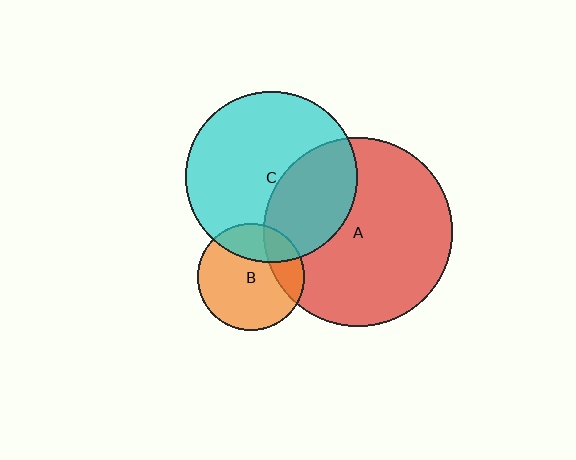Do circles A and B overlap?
Yes.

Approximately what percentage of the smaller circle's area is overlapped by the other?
Approximately 20%.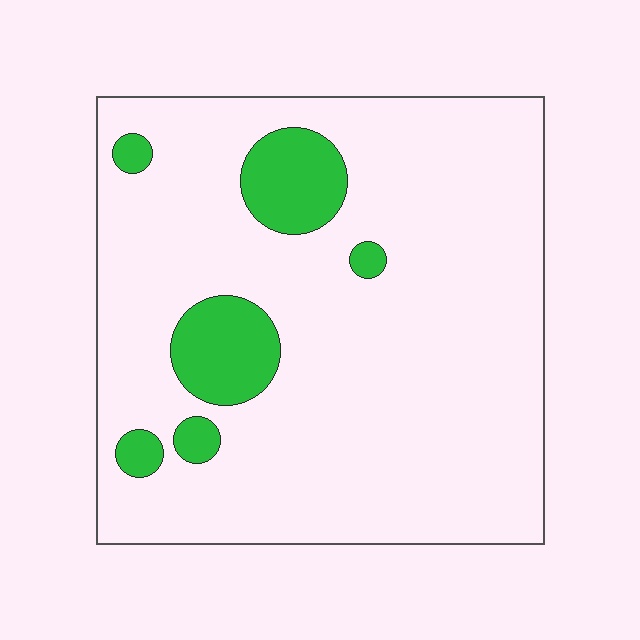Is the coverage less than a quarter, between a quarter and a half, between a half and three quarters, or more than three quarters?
Less than a quarter.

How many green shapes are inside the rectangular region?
6.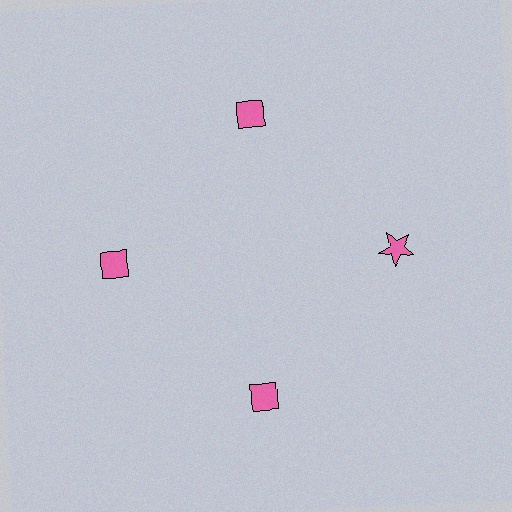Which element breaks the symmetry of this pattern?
The pink star at roughly the 3 o'clock position breaks the symmetry. All other shapes are pink diamonds.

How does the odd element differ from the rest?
It has a different shape: star instead of diamond.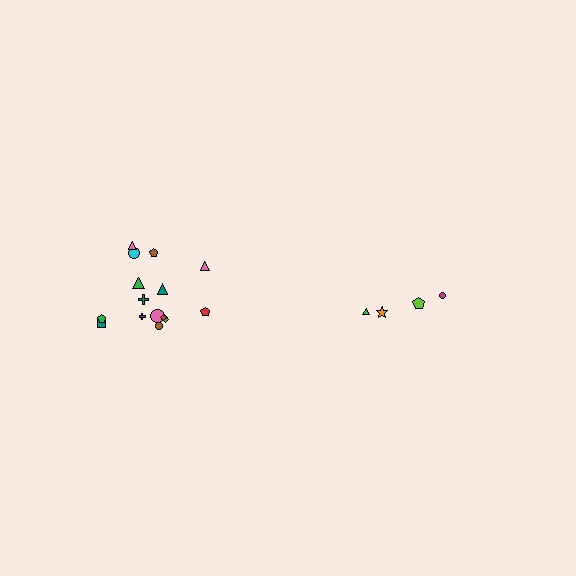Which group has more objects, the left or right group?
The left group.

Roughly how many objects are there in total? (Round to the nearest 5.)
Roughly 20 objects in total.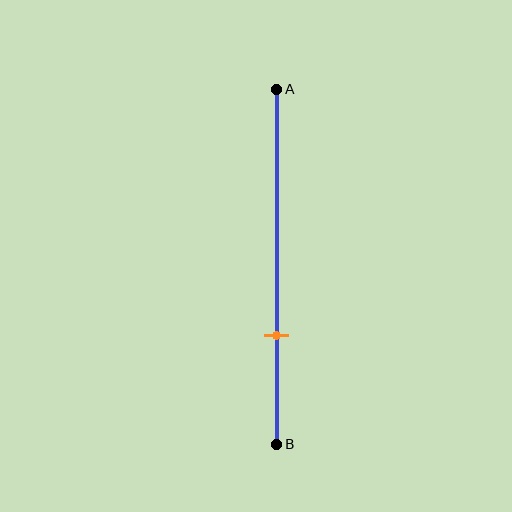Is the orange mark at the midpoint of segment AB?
No, the mark is at about 70% from A, not at the 50% midpoint.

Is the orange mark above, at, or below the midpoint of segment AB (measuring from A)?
The orange mark is below the midpoint of segment AB.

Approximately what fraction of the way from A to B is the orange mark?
The orange mark is approximately 70% of the way from A to B.